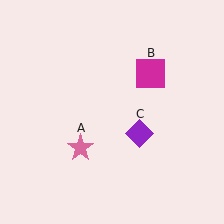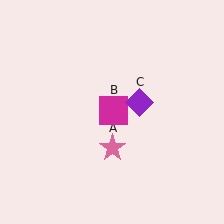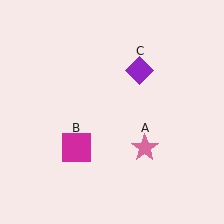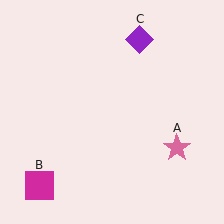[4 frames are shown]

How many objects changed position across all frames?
3 objects changed position: pink star (object A), magenta square (object B), purple diamond (object C).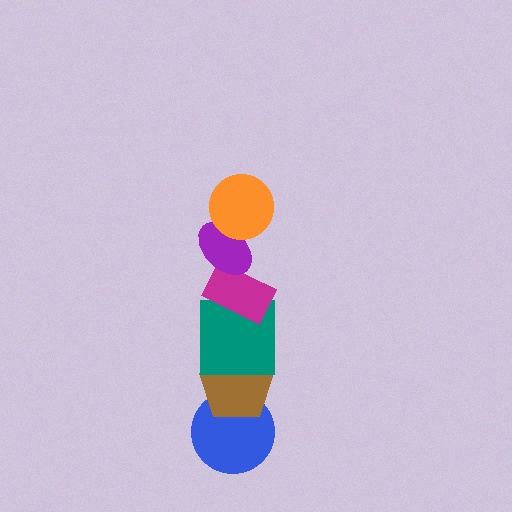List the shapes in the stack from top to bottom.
From top to bottom: the orange circle, the purple ellipse, the magenta rectangle, the teal square, the brown pentagon, the blue circle.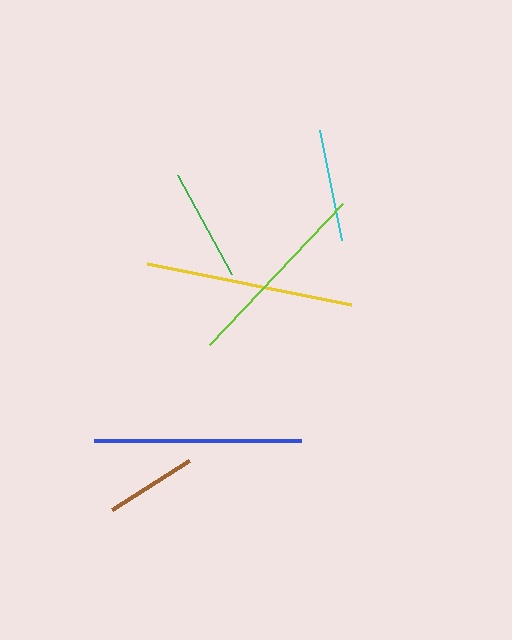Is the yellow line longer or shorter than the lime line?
The yellow line is longer than the lime line.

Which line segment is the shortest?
The brown line is the shortest at approximately 91 pixels.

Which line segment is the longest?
The yellow line is the longest at approximately 207 pixels.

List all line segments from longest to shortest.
From longest to shortest: yellow, blue, lime, green, cyan, brown.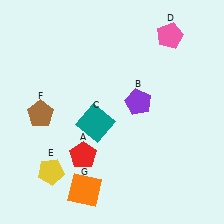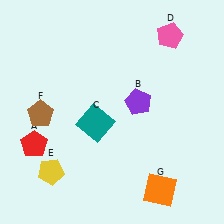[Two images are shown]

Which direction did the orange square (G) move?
The orange square (G) moved right.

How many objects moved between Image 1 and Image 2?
2 objects moved between the two images.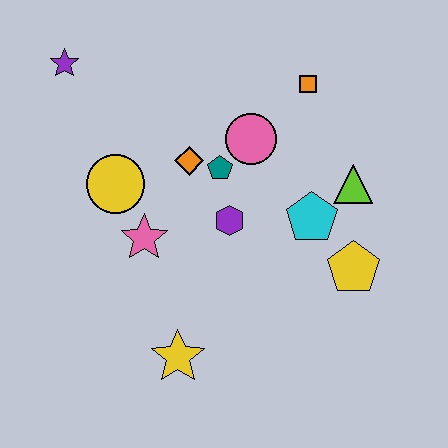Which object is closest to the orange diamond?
The teal pentagon is closest to the orange diamond.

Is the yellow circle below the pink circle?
Yes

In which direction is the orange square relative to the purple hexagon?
The orange square is above the purple hexagon.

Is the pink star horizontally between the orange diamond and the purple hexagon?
No